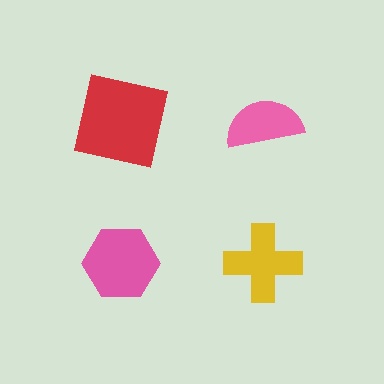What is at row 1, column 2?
A pink semicircle.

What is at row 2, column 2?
A yellow cross.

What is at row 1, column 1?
A red square.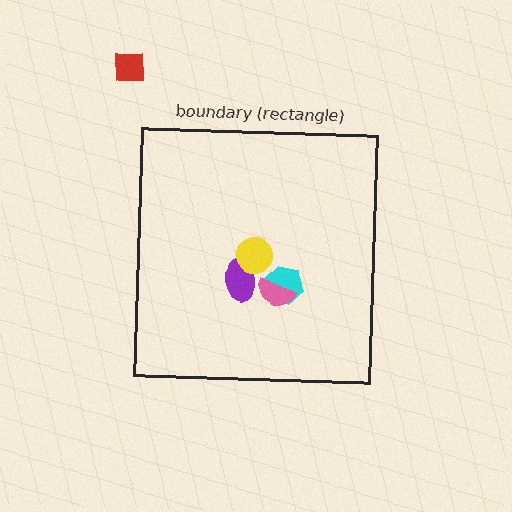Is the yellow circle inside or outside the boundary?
Inside.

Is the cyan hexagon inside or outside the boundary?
Inside.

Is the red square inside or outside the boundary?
Outside.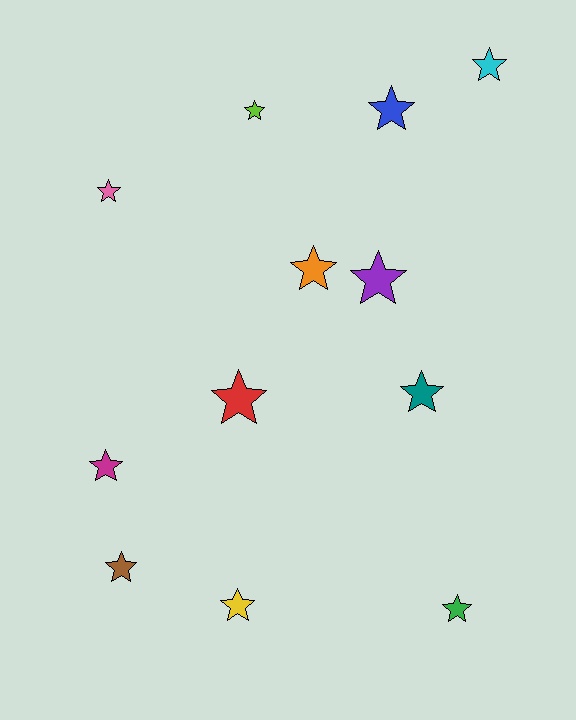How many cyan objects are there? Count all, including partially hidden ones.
There is 1 cyan object.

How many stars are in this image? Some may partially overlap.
There are 12 stars.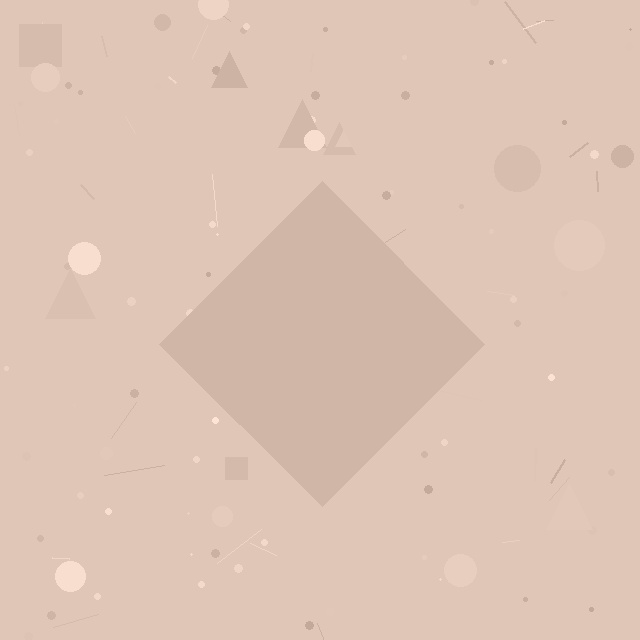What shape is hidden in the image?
A diamond is hidden in the image.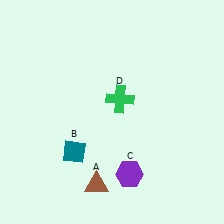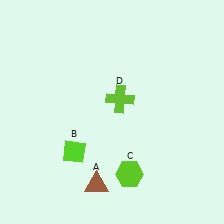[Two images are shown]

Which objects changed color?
B changed from teal to lime. C changed from purple to lime. D changed from green to lime.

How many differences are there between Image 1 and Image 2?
There are 3 differences between the two images.